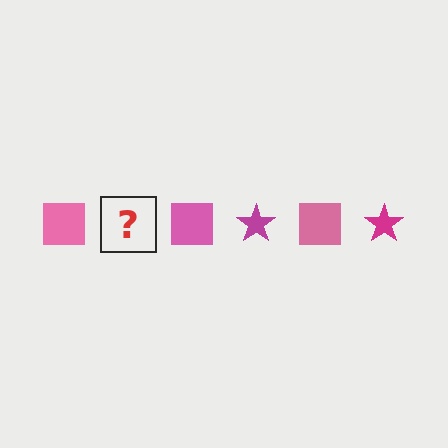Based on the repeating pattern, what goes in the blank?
The blank should be a magenta star.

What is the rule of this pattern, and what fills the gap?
The rule is that the pattern alternates between pink square and magenta star. The gap should be filled with a magenta star.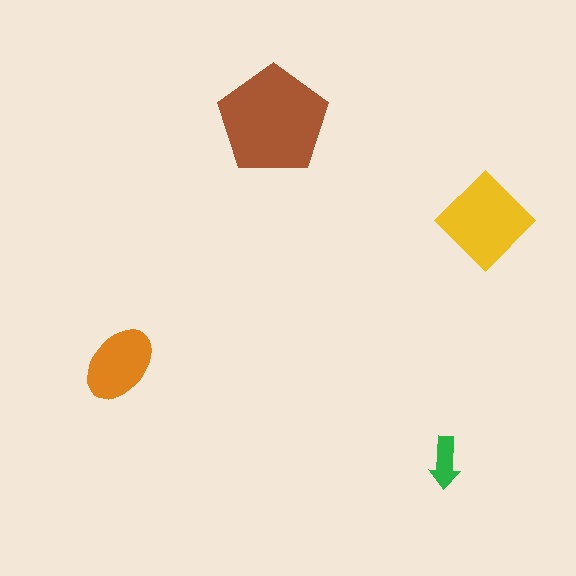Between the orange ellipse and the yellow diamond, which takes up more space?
The yellow diamond.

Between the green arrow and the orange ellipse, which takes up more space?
The orange ellipse.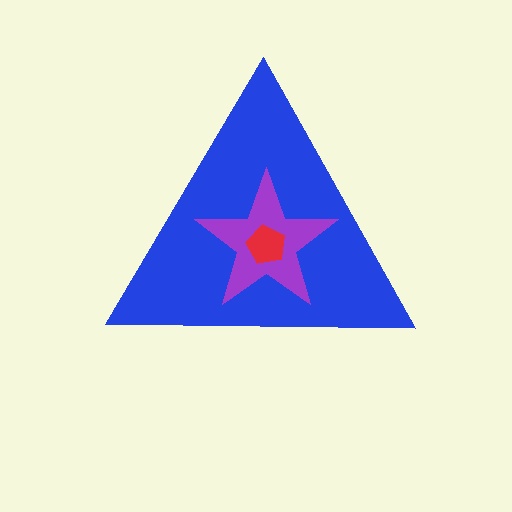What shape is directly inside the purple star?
The red pentagon.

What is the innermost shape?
The red pentagon.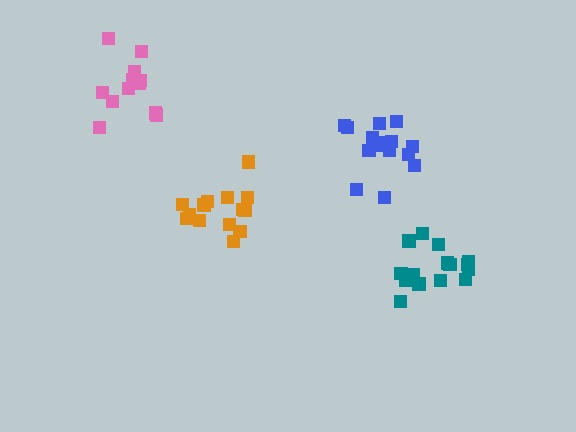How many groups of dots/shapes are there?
There are 4 groups.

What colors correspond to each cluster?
The clusters are colored: pink, teal, blue, orange.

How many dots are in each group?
Group 1: 12 dots, Group 2: 15 dots, Group 3: 15 dots, Group 4: 14 dots (56 total).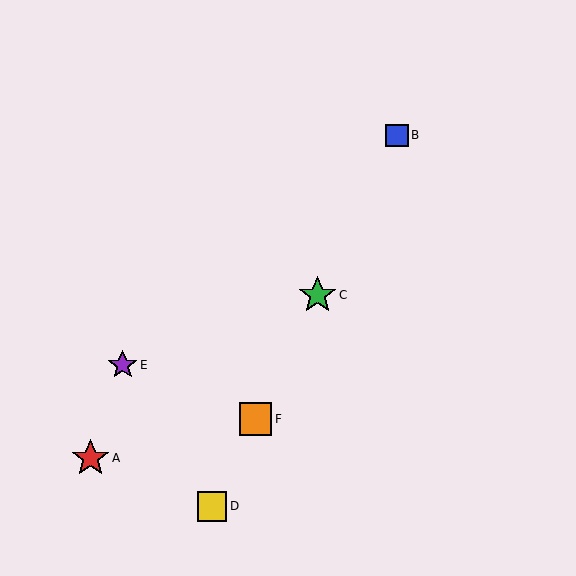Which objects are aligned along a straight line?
Objects B, C, D, F are aligned along a straight line.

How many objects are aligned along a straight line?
4 objects (B, C, D, F) are aligned along a straight line.